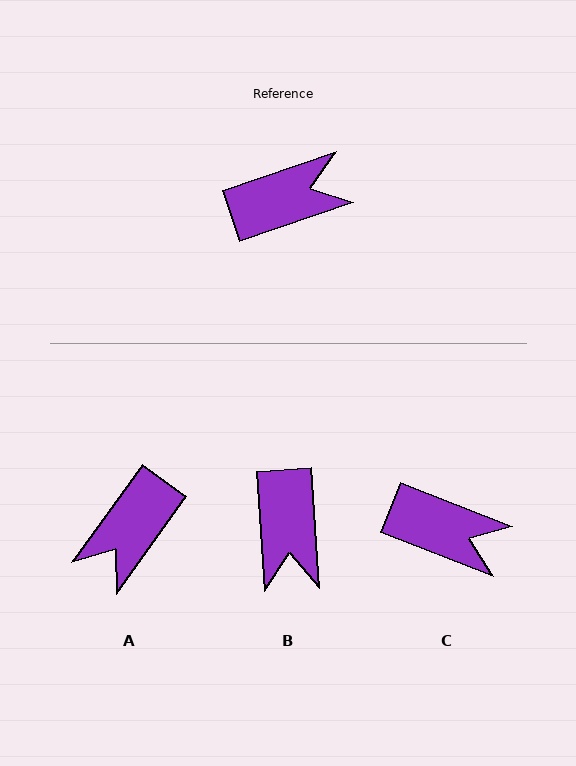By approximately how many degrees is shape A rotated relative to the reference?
Approximately 145 degrees clockwise.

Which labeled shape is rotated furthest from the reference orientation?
A, about 145 degrees away.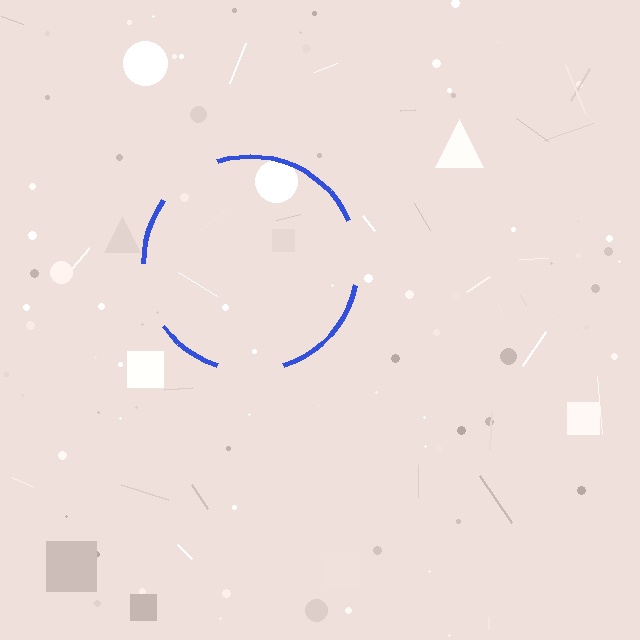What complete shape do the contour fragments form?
The contour fragments form a circle.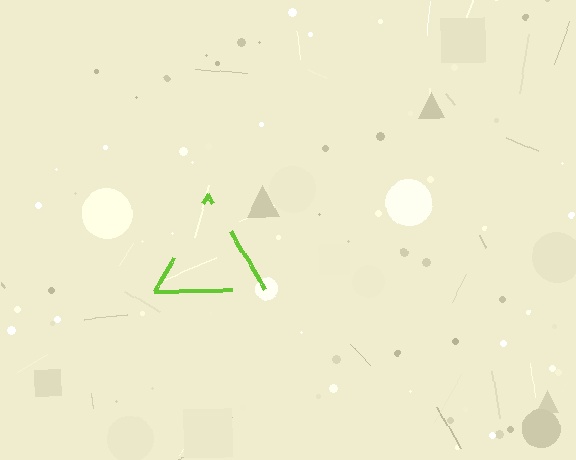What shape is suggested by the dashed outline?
The dashed outline suggests a triangle.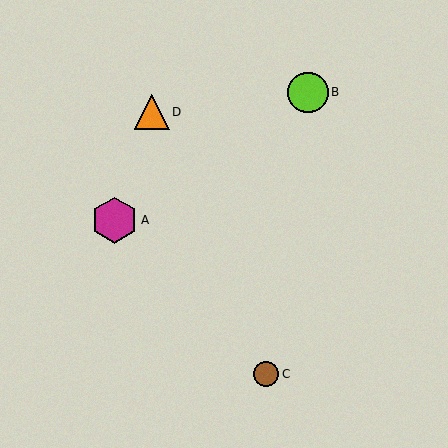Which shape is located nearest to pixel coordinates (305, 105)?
The lime circle (labeled B) at (308, 92) is nearest to that location.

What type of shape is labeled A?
Shape A is a magenta hexagon.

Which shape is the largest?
The magenta hexagon (labeled A) is the largest.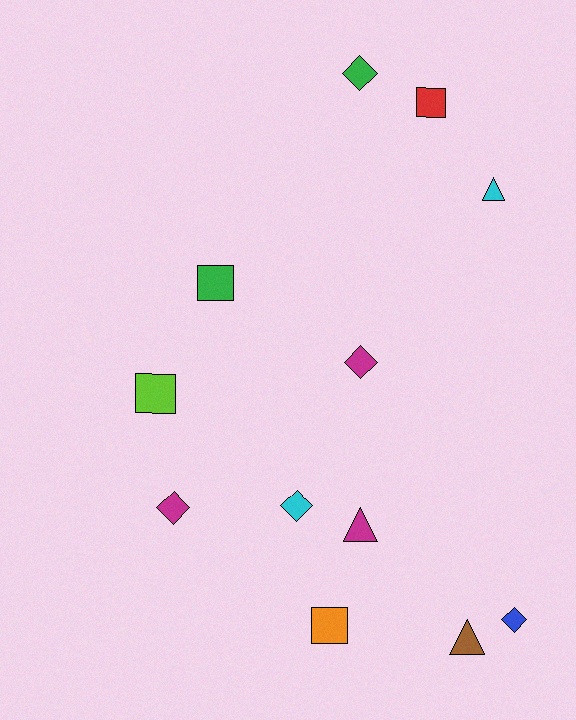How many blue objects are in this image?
There is 1 blue object.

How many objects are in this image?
There are 12 objects.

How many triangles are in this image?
There are 3 triangles.